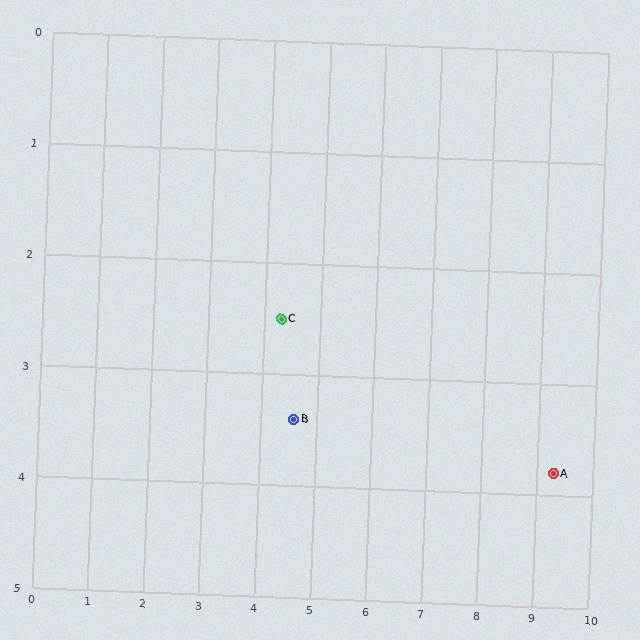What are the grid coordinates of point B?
Point B is at approximately (4.6, 3.4).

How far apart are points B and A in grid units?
Points B and A are about 4.7 grid units apart.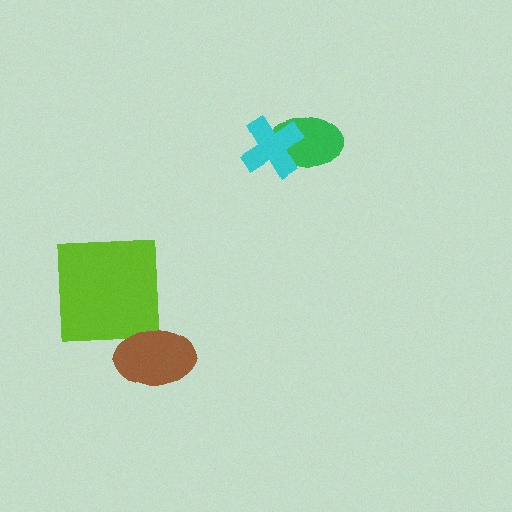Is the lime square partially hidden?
No, no other shape covers it.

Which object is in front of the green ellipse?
The cyan cross is in front of the green ellipse.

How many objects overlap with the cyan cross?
1 object overlaps with the cyan cross.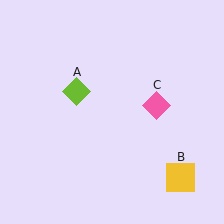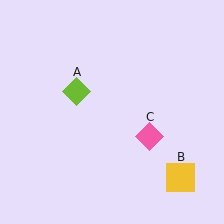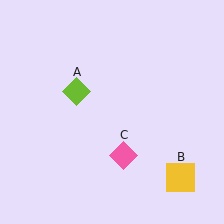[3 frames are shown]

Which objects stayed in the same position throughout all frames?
Lime diamond (object A) and yellow square (object B) remained stationary.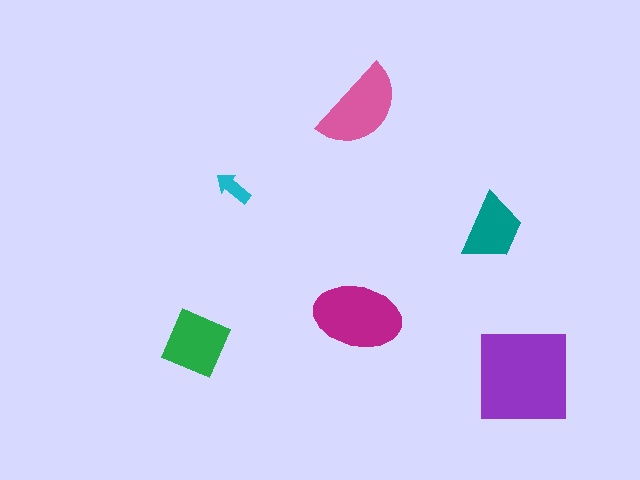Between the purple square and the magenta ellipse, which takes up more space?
The purple square.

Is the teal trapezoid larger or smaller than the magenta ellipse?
Smaller.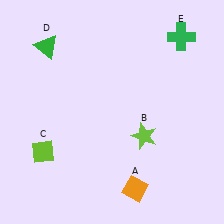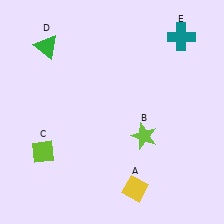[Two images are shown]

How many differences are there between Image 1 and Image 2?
There are 2 differences between the two images.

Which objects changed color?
A changed from orange to yellow. E changed from green to teal.